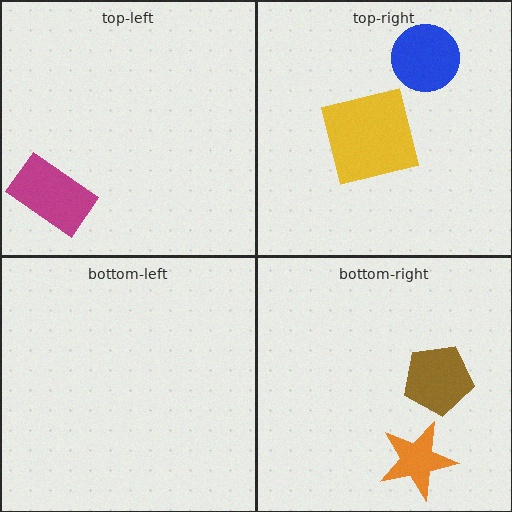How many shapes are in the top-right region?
2.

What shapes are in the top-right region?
The blue circle, the yellow square.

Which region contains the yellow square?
The top-right region.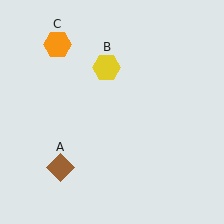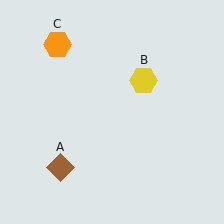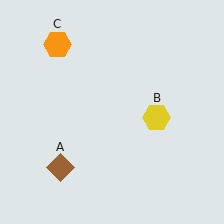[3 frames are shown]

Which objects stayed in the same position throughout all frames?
Brown diamond (object A) and orange hexagon (object C) remained stationary.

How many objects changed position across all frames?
1 object changed position: yellow hexagon (object B).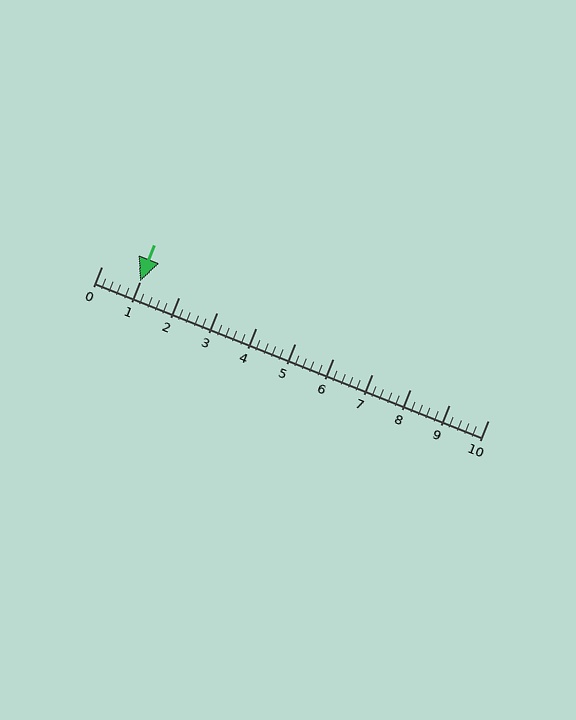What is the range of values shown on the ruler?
The ruler shows values from 0 to 10.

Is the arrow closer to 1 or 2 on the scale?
The arrow is closer to 1.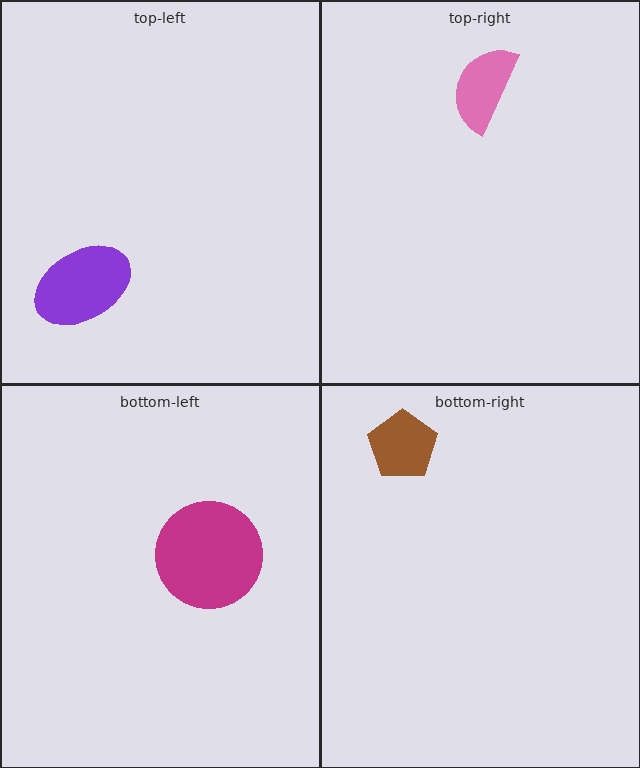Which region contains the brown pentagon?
The bottom-right region.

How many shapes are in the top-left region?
1.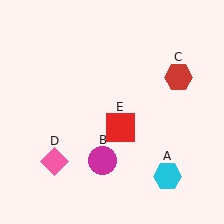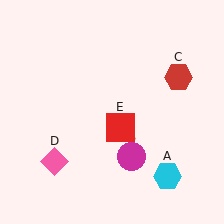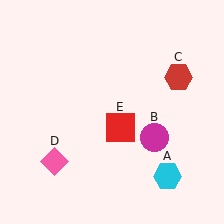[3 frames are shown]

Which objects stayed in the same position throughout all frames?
Cyan hexagon (object A) and red hexagon (object C) and pink diamond (object D) and red square (object E) remained stationary.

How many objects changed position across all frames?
1 object changed position: magenta circle (object B).